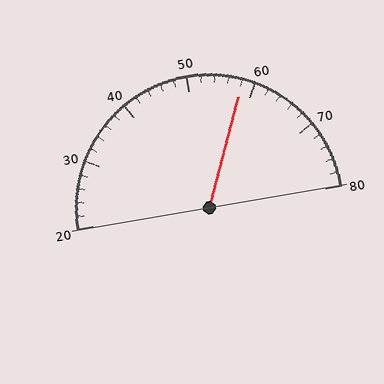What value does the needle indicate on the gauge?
The needle indicates approximately 58.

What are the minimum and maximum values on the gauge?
The gauge ranges from 20 to 80.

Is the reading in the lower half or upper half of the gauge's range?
The reading is in the upper half of the range (20 to 80).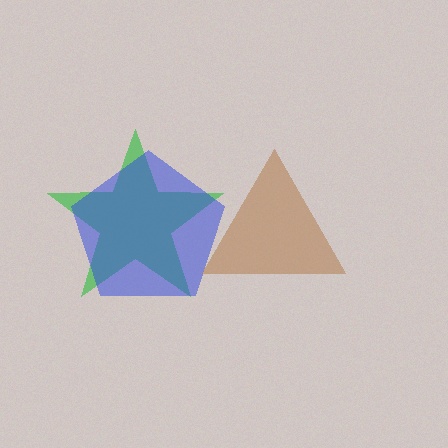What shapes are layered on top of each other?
The layered shapes are: a green star, a blue pentagon, a brown triangle.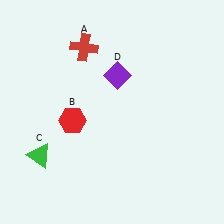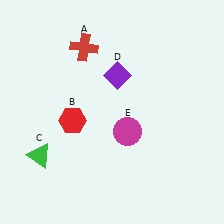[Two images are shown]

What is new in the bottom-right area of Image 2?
A magenta circle (E) was added in the bottom-right area of Image 2.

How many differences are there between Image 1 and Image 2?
There is 1 difference between the two images.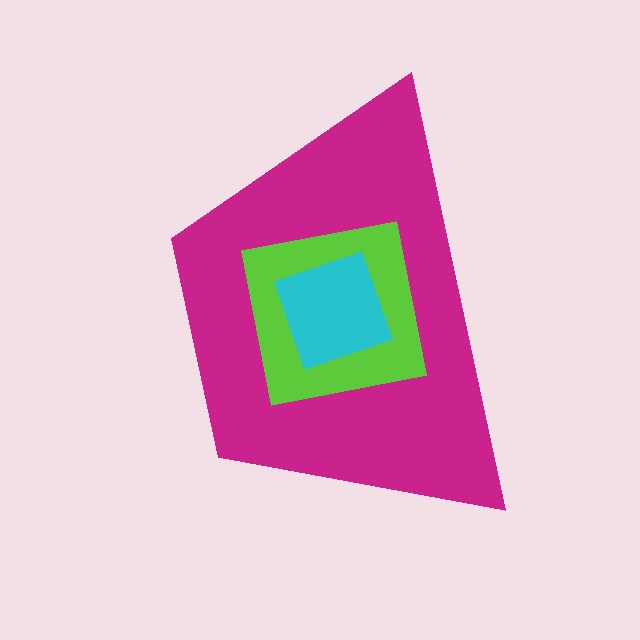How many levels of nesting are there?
3.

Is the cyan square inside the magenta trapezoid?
Yes.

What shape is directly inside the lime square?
The cyan square.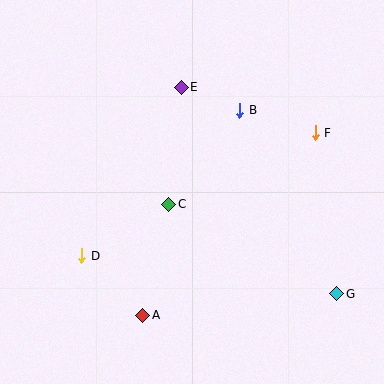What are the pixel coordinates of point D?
Point D is at (82, 256).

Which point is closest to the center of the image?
Point C at (169, 204) is closest to the center.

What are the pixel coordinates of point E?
Point E is at (181, 87).